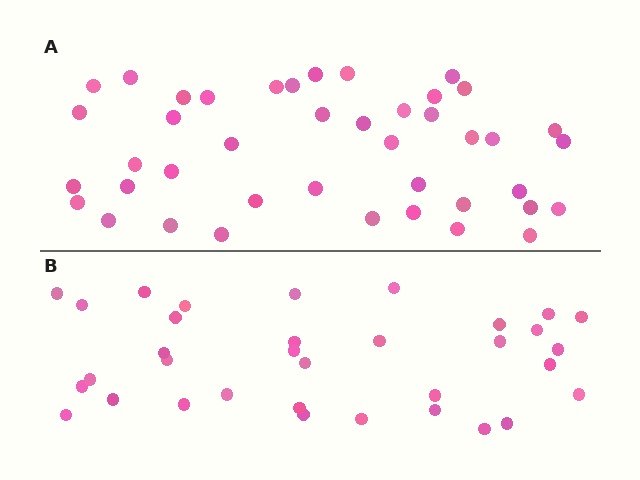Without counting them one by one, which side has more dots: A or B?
Region A (the top region) has more dots.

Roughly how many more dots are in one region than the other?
Region A has roughly 8 or so more dots than region B.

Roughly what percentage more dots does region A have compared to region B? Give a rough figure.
About 25% more.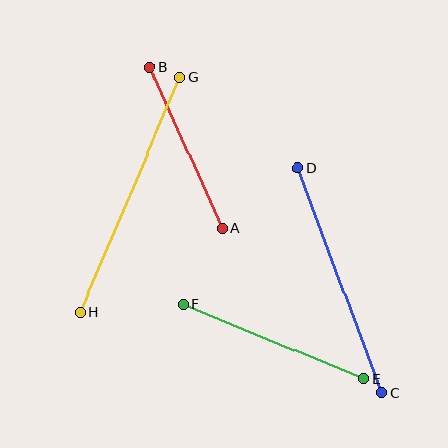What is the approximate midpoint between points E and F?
The midpoint is at approximately (273, 342) pixels.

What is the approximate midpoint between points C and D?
The midpoint is at approximately (340, 280) pixels.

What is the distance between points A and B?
The distance is approximately 176 pixels.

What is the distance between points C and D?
The distance is approximately 240 pixels.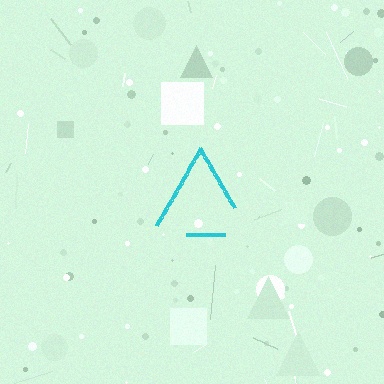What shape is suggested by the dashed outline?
The dashed outline suggests a triangle.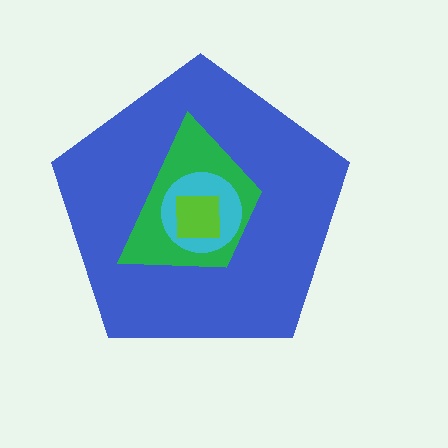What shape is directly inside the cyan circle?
The lime square.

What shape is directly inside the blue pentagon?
The green trapezoid.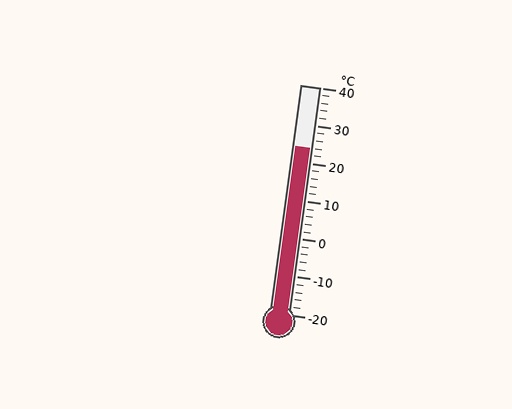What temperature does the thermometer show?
The thermometer shows approximately 24°C.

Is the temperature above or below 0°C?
The temperature is above 0°C.